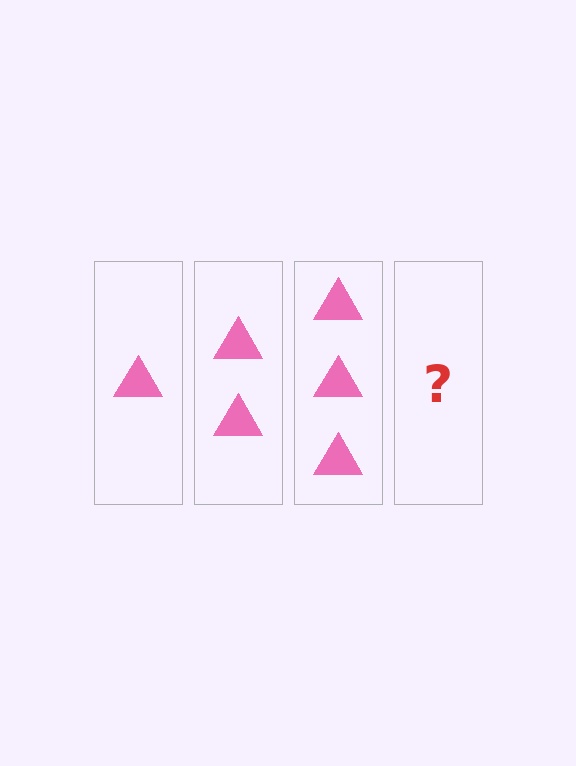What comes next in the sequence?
The next element should be 4 triangles.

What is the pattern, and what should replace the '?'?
The pattern is that each step adds one more triangle. The '?' should be 4 triangles.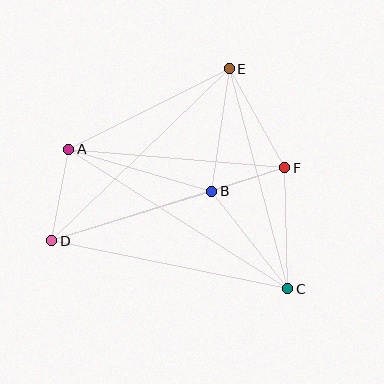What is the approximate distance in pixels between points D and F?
The distance between D and F is approximately 244 pixels.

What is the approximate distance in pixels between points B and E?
The distance between B and E is approximately 124 pixels.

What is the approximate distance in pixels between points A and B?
The distance between A and B is approximately 149 pixels.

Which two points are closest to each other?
Points B and F are closest to each other.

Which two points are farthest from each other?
Points A and C are farthest from each other.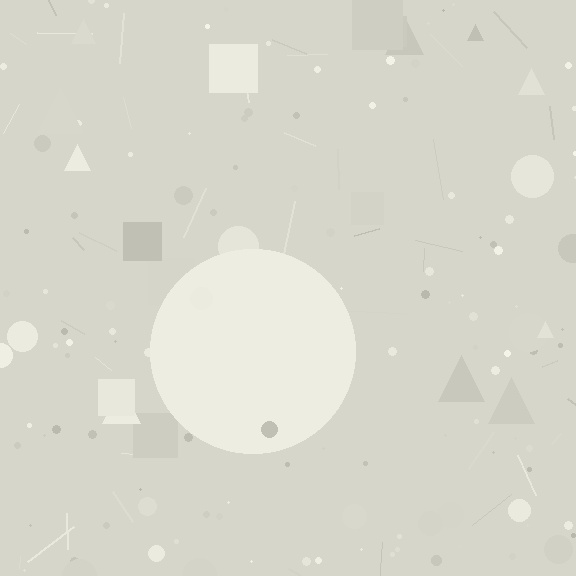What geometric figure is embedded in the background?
A circle is embedded in the background.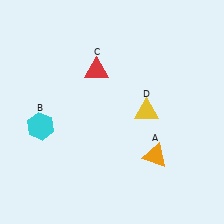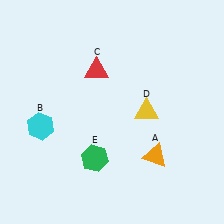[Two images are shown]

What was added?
A green hexagon (E) was added in Image 2.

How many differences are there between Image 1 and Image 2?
There is 1 difference between the two images.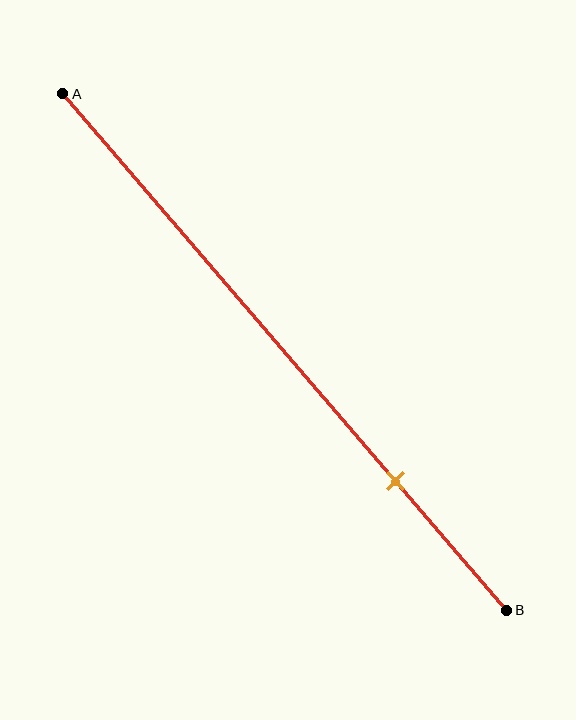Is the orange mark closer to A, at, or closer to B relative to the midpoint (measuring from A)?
The orange mark is closer to point B than the midpoint of segment AB.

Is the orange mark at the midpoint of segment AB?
No, the mark is at about 75% from A, not at the 50% midpoint.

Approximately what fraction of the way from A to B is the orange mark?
The orange mark is approximately 75% of the way from A to B.